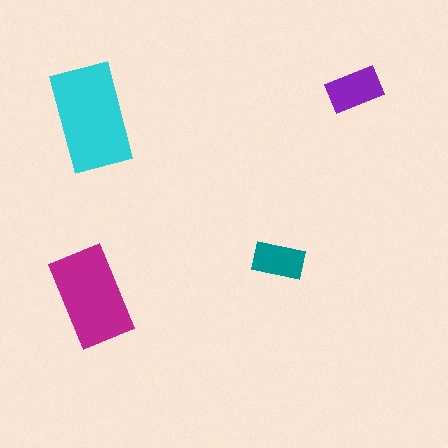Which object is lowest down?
The magenta rectangle is bottommost.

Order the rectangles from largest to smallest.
the cyan one, the magenta one, the purple one, the teal one.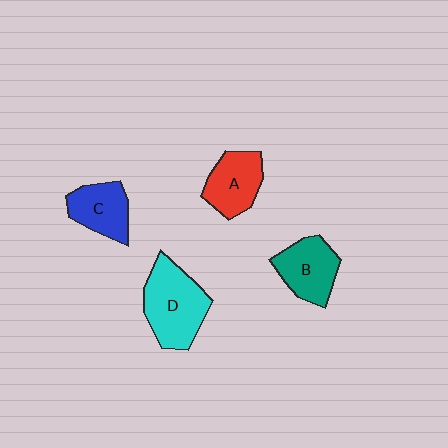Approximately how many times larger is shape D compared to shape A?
Approximately 1.4 times.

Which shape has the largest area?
Shape D (cyan).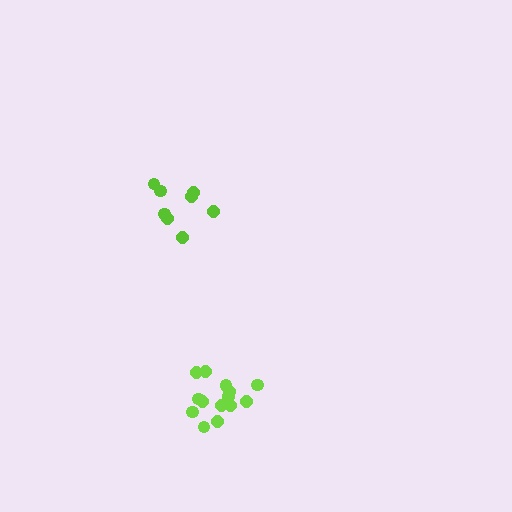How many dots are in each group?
Group 1: 8 dots, Group 2: 14 dots (22 total).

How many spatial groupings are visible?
There are 2 spatial groupings.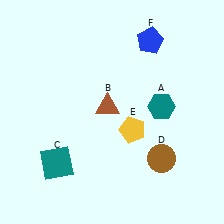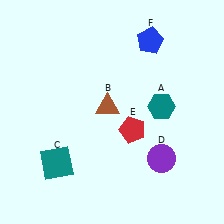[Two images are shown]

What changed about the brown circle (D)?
In Image 1, D is brown. In Image 2, it changed to purple.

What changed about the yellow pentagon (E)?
In Image 1, E is yellow. In Image 2, it changed to red.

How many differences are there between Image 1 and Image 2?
There are 2 differences between the two images.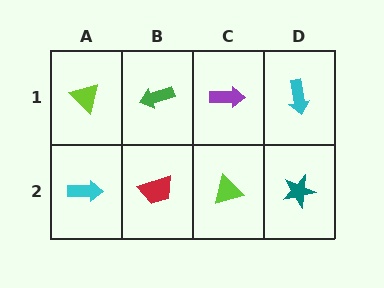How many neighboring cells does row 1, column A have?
2.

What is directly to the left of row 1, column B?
A lime triangle.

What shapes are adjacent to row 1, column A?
A cyan arrow (row 2, column A), a green arrow (row 1, column B).